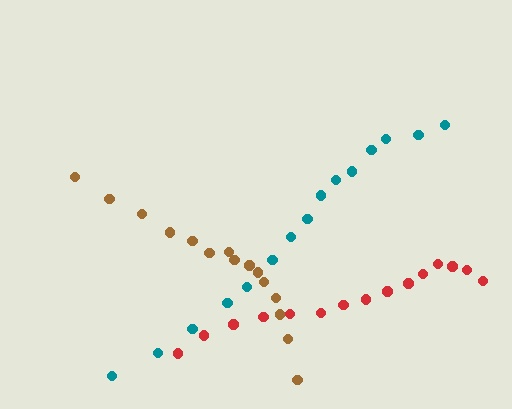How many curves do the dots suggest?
There are 3 distinct paths.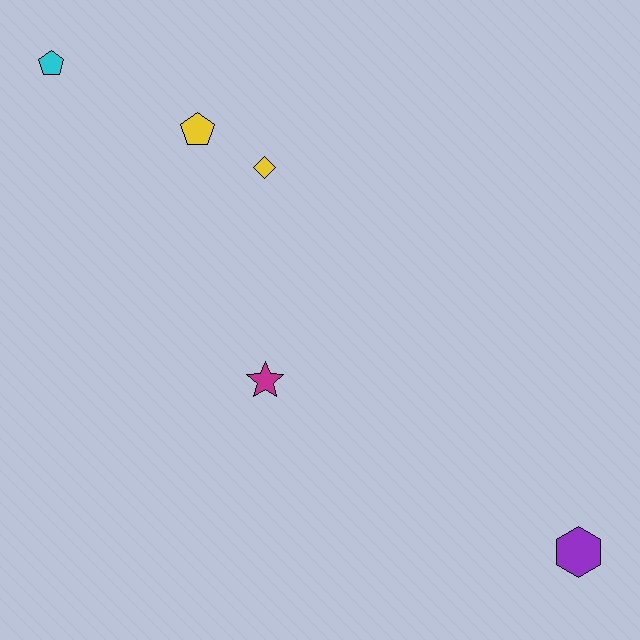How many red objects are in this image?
There are no red objects.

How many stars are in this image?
There is 1 star.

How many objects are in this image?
There are 5 objects.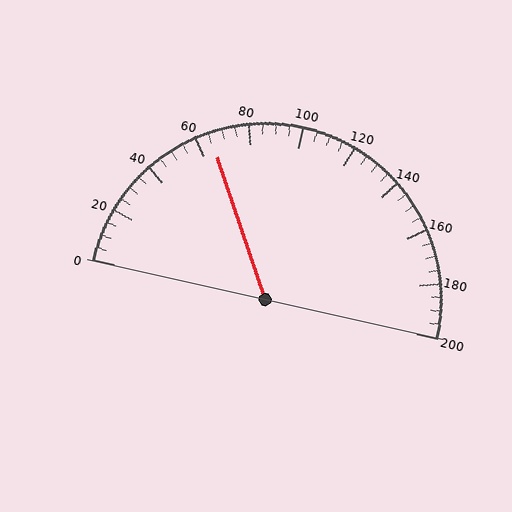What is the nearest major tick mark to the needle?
The nearest major tick mark is 60.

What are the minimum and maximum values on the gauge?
The gauge ranges from 0 to 200.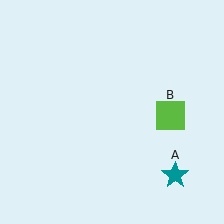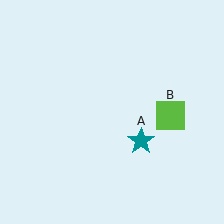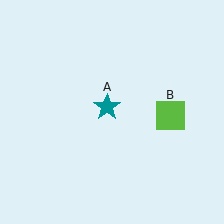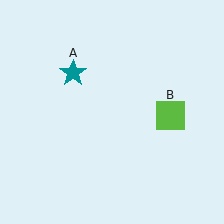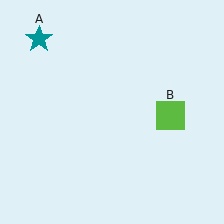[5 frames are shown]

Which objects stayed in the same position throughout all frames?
Lime square (object B) remained stationary.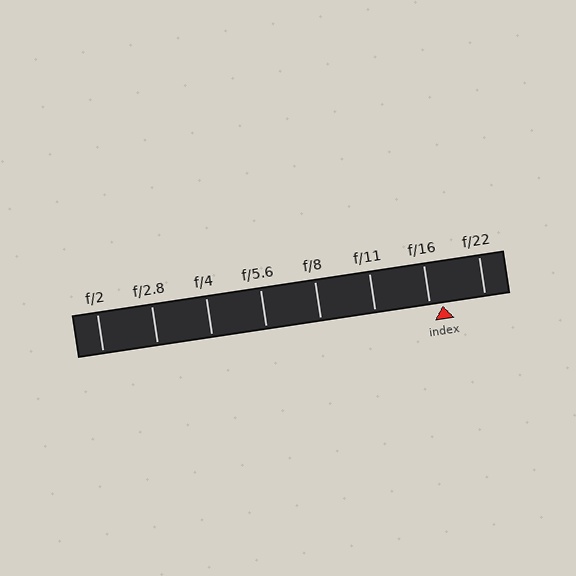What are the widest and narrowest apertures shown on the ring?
The widest aperture shown is f/2 and the narrowest is f/22.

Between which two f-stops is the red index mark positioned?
The index mark is between f/16 and f/22.